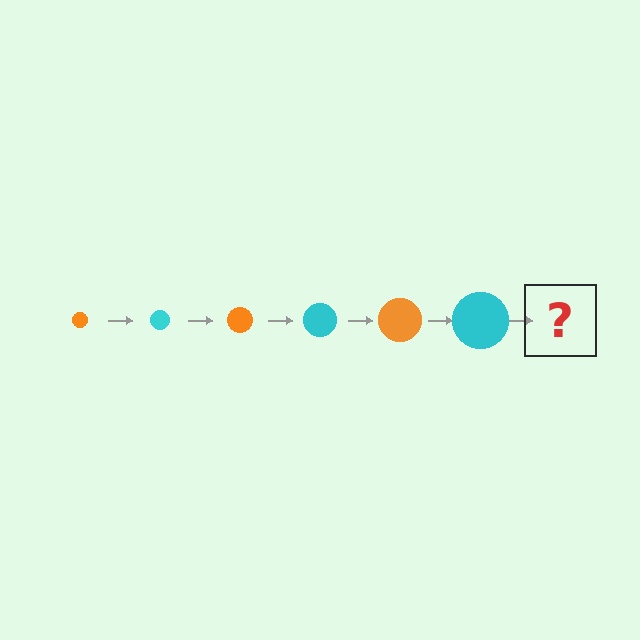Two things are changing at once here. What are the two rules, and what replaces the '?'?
The two rules are that the circle grows larger each step and the color cycles through orange and cyan. The '?' should be an orange circle, larger than the previous one.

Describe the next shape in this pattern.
It should be an orange circle, larger than the previous one.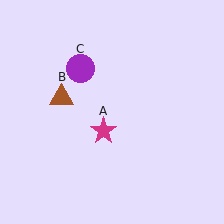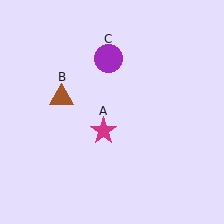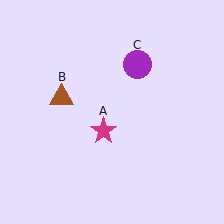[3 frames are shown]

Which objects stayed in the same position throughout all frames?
Magenta star (object A) and brown triangle (object B) remained stationary.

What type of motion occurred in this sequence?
The purple circle (object C) rotated clockwise around the center of the scene.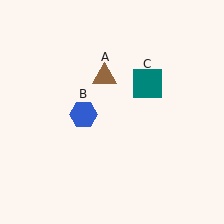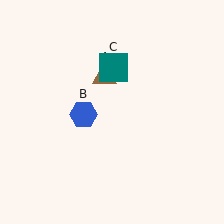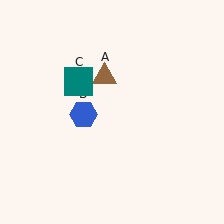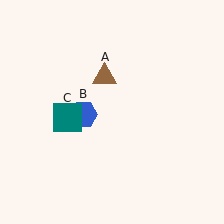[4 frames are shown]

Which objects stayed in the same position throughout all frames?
Brown triangle (object A) and blue hexagon (object B) remained stationary.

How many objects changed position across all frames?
1 object changed position: teal square (object C).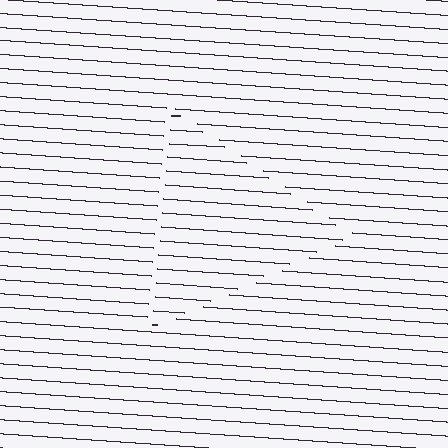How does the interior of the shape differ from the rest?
The interior of the shape contains the same grating, shifted by half a period — the contour is defined by the phase discontinuity where line-ends from the inner and outer gratings abut.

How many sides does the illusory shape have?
3 sides — the line-ends trace a triangle.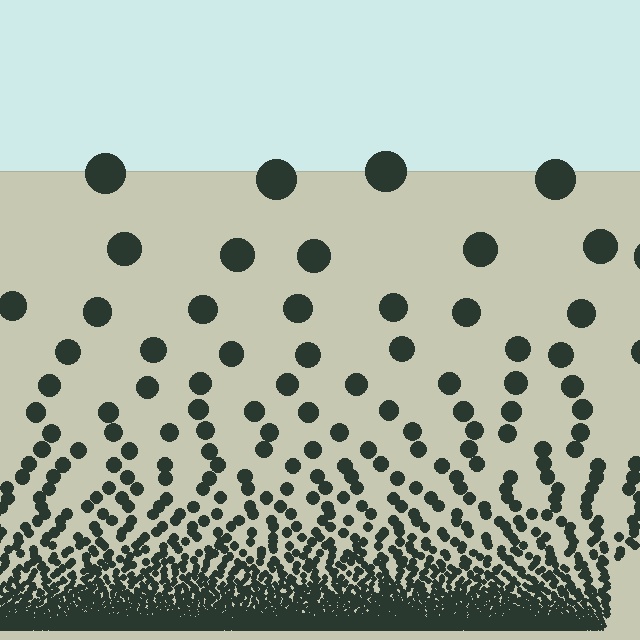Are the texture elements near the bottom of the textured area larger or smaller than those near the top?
Smaller. The gradient is inverted — elements near the bottom are smaller and denser.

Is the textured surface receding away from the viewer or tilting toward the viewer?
The surface appears to tilt toward the viewer. Texture elements get larger and sparser toward the top.